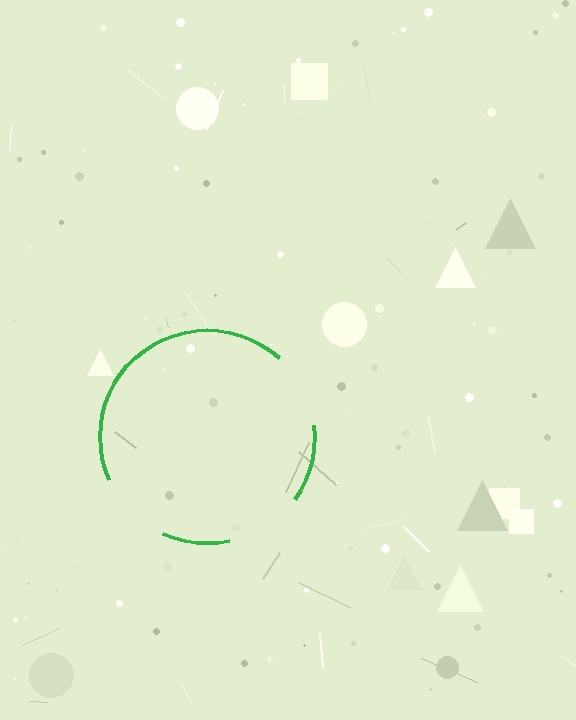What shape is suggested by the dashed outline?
The dashed outline suggests a circle.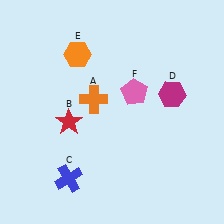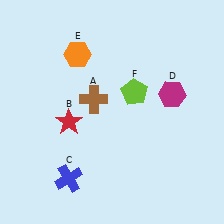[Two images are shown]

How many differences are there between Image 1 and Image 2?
There are 2 differences between the two images.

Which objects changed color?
A changed from orange to brown. F changed from pink to lime.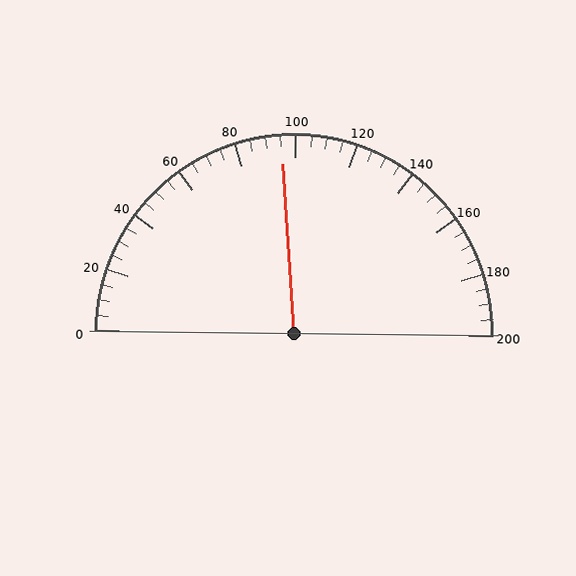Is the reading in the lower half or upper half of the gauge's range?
The reading is in the lower half of the range (0 to 200).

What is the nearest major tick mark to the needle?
The nearest major tick mark is 100.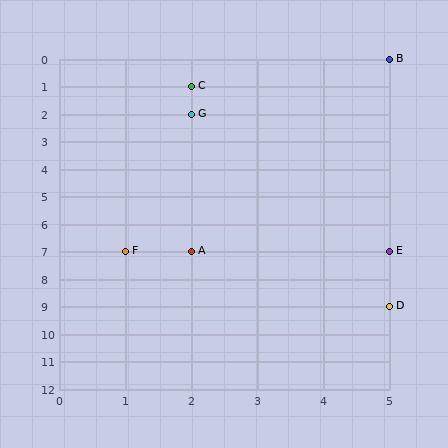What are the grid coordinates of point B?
Point B is at grid coordinates (5, 0).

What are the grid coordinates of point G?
Point G is at grid coordinates (2, 2).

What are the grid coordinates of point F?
Point F is at grid coordinates (1, 7).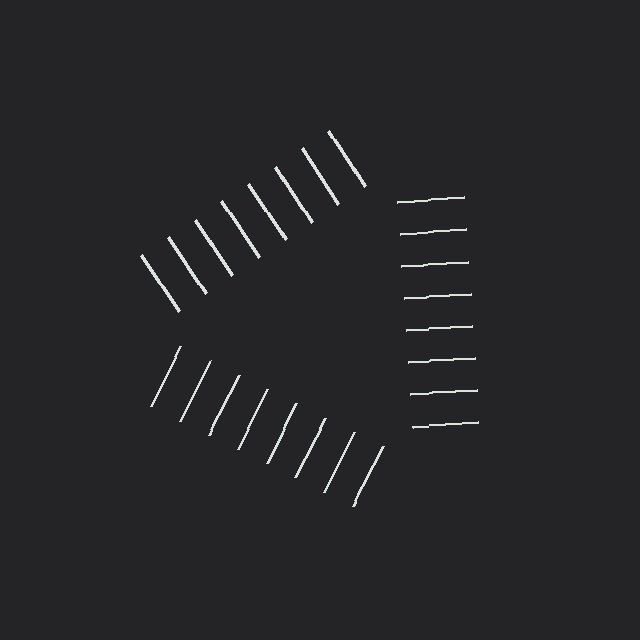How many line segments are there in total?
24 — 8 along each of the 3 edges.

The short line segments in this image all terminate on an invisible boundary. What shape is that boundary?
An illusory triangle — the line segments terminate on its edges but no continuous stroke is drawn.